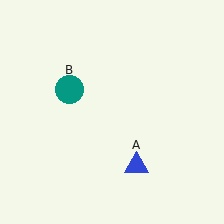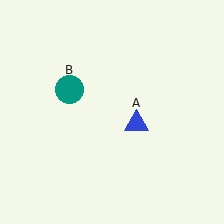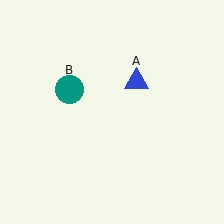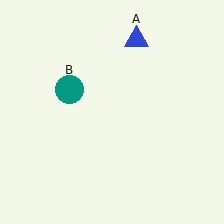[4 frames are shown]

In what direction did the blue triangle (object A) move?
The blue triangle (object A) moved up.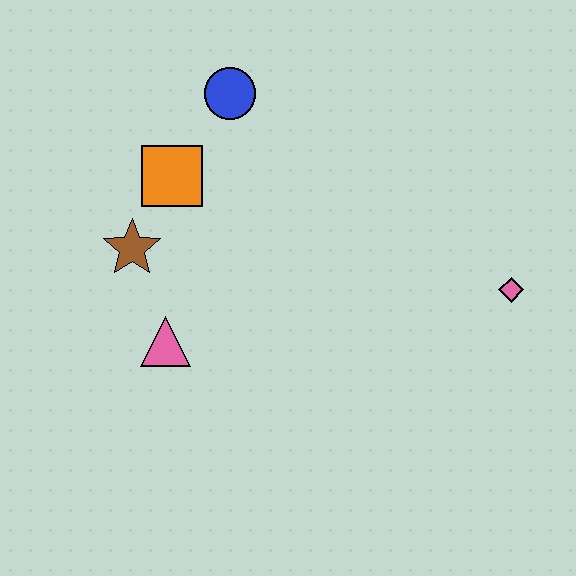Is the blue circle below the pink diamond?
No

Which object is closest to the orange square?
The brown star is closest to the orange square.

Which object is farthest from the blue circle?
The pink diamond is farthest from the blue circle.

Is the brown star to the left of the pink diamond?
Yes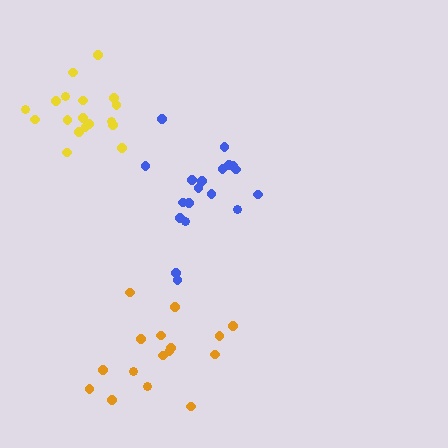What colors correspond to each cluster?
The clusters are colored: orange, blue, yellow.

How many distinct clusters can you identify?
There are 3 distinct clusters.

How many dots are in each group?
Group 1: 16 dots, Group 2: 19 dots, Group 3: 18 dots (53 total).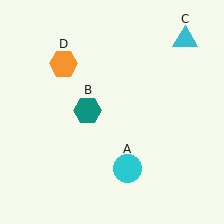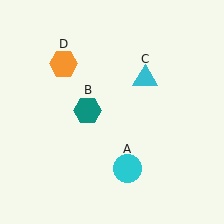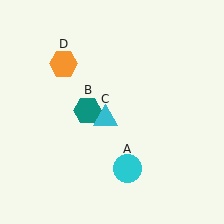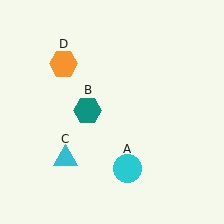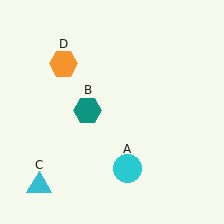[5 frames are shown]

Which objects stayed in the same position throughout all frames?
Cyan circle (object A) and teal hexagon (object B) and orange hexagon (object D) remained stationary.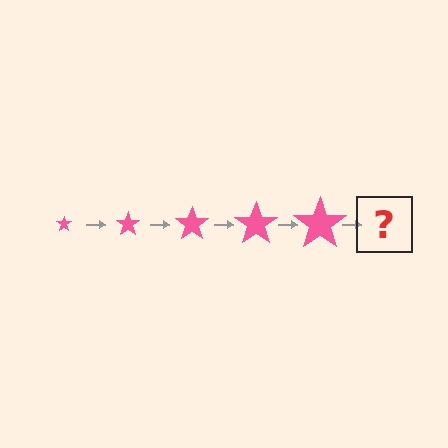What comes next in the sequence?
The next element should be a pink star, larger than the previous one.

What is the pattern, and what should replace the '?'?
The pattern is that the star gets progressively larger each step. The '?' should be a pink star, larger than the previous one.